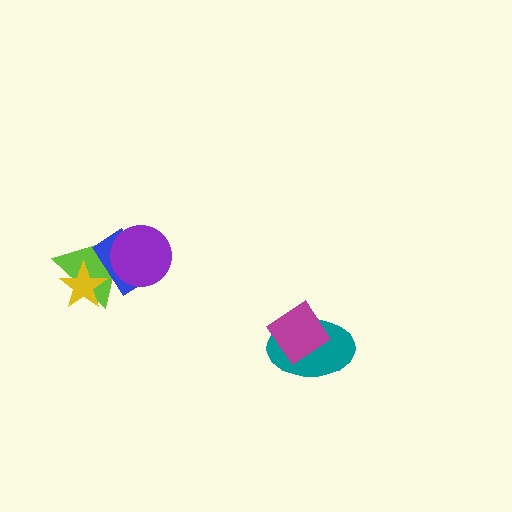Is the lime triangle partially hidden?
Yes, it is partially covered by another shape.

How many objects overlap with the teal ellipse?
1 object overlaps with the teal ellipse.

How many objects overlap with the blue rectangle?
3 objects overlap with the blue rectangle.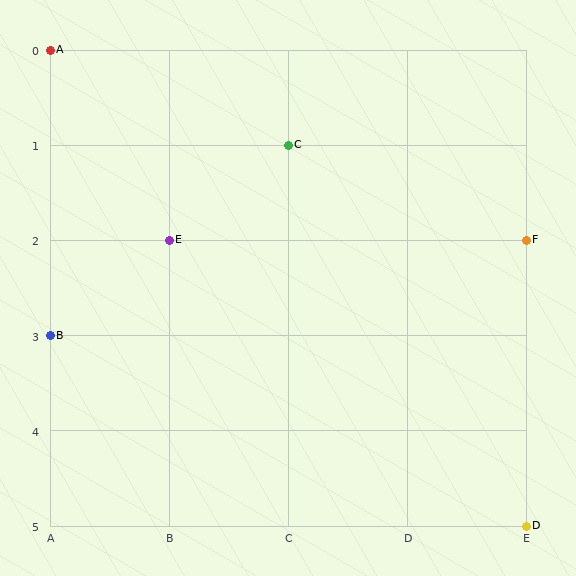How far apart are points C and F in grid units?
Points C and F are 2 columns and 1 row apart (about 2.2 grid units diagonally).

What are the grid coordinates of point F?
Point F is at grid coordinates (E, 2).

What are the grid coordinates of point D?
Point D is at grid coordinates (E, 5).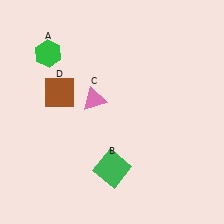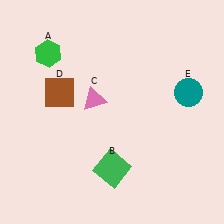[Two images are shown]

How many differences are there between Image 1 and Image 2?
There is 1 difference between the two images.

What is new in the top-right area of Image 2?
A teal circle (E) was added in the top-right area of Image 2.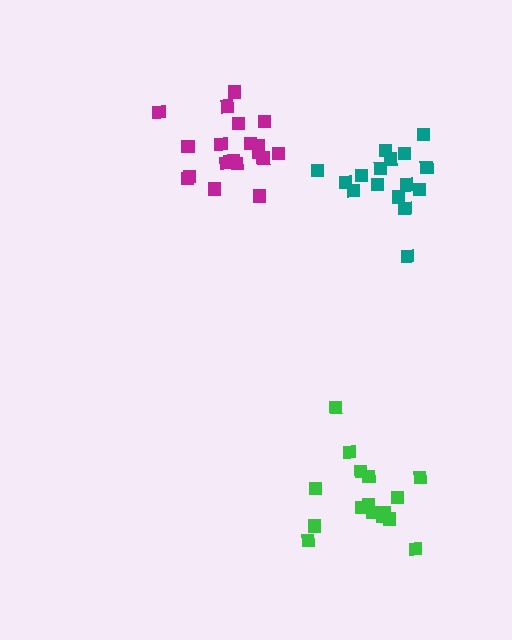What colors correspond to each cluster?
The clusters are colored: green, teal, magenta.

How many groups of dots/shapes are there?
There are 3 groups.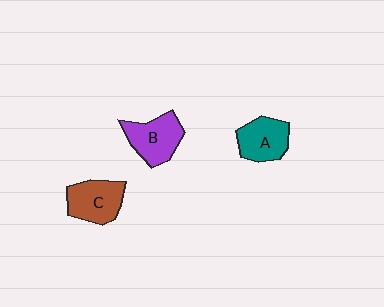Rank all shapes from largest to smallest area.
From largest to smallest: B (purple), C (brown), A (teal).